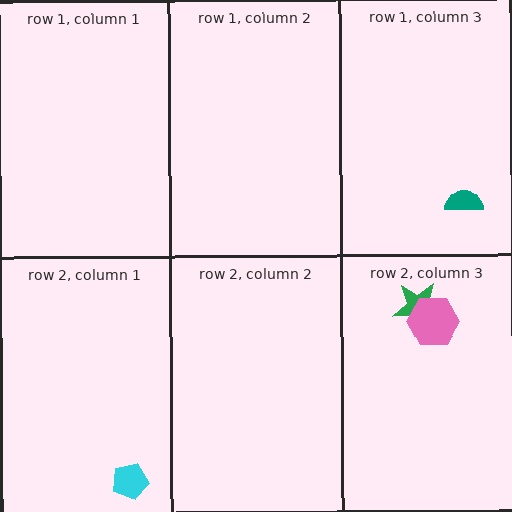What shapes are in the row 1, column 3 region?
The teal semicircle.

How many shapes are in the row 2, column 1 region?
1.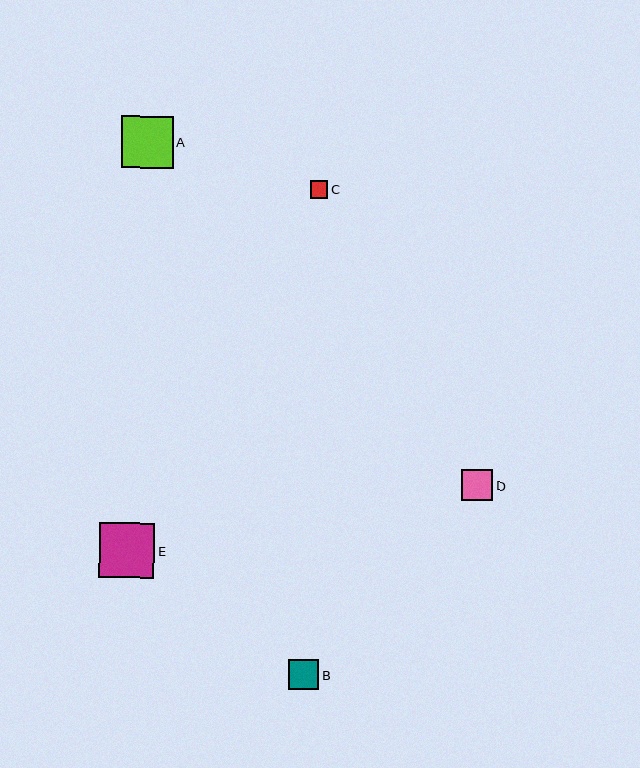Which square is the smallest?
Square C is the smallest with a size of approximately 18 pixels.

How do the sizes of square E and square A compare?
Square E and square A are approximately the same size.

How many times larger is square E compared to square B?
Square E is approximately 1.8 times the size of square B.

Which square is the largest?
Square E is the largest with a size of approximately 55 pixels.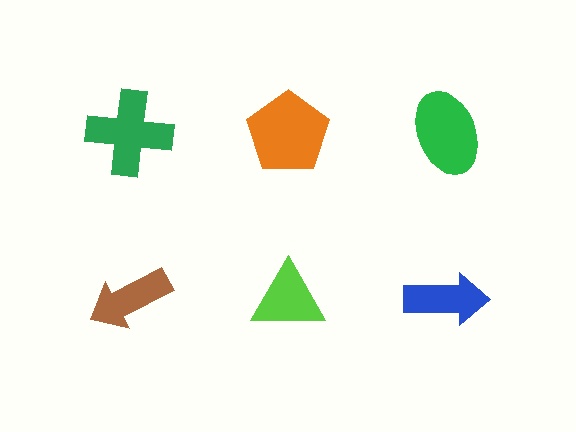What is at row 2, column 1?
A brown arrow.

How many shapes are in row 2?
3 shapes.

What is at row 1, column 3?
A green ellipse.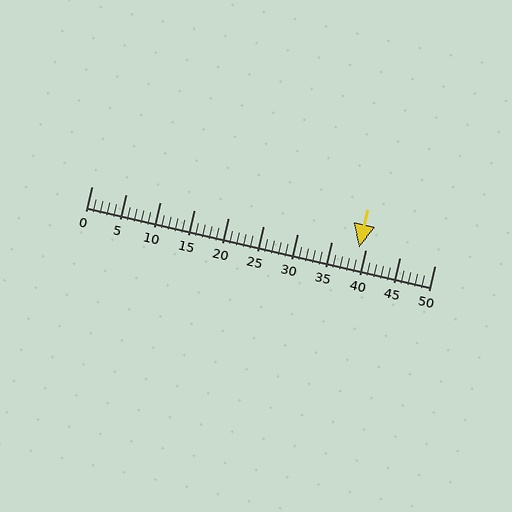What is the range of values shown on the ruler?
The ruler shows values from 0 to 50.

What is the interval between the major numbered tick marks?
The major tick marks are spaced 5 units apart.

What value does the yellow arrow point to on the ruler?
The yellow arrow points to approximately 39.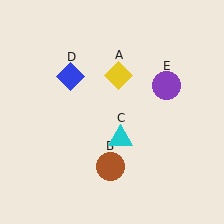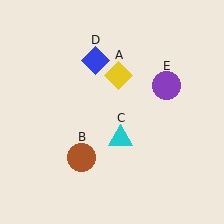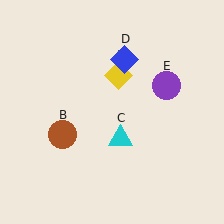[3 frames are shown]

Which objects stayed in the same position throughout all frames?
Yellow diamond (object A) and cyan triangle (object C) and purple circle (object E) remained stationary.